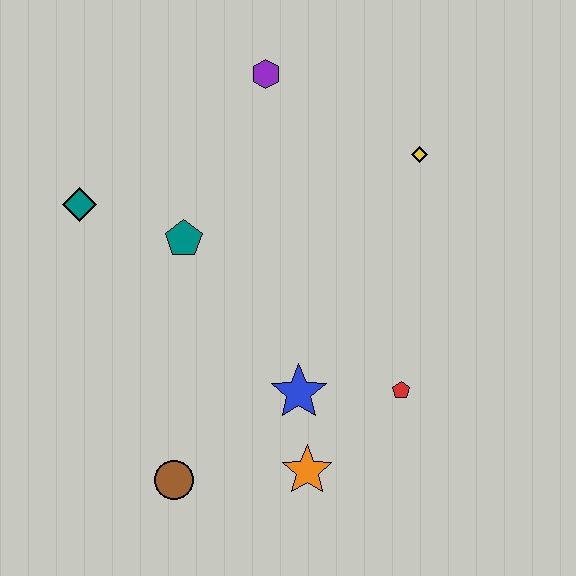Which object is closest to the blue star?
The orange star is closest to the blue star.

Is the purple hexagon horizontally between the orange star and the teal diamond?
Yes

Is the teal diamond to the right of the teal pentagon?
No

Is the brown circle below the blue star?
Yes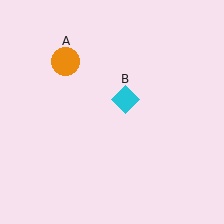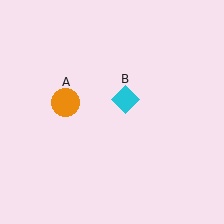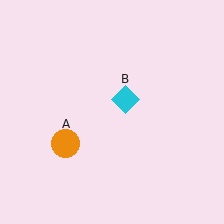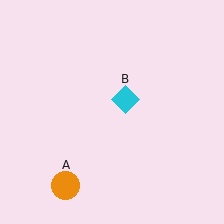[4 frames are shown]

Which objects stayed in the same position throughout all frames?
Cyan diamond (object B) remained stationary.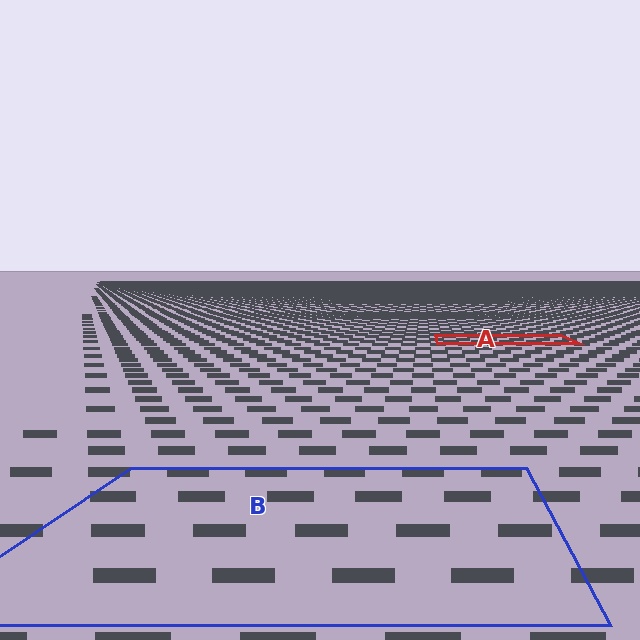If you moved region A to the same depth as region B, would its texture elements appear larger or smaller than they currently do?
They would appear larger. At a closer depth, the same texture elements are projected at a bigger on-screen size.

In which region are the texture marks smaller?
The texture marks are smaller in region A, because it is farther away.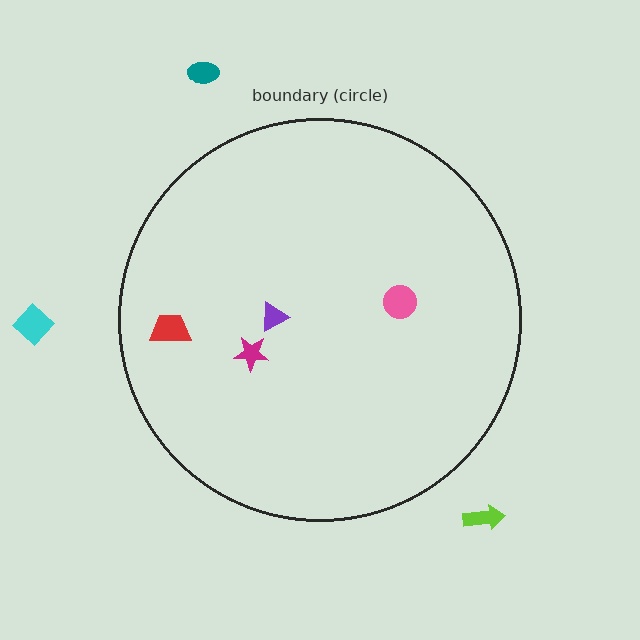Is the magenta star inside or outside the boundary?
Inside.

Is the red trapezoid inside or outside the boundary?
Inside.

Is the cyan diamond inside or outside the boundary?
Outside.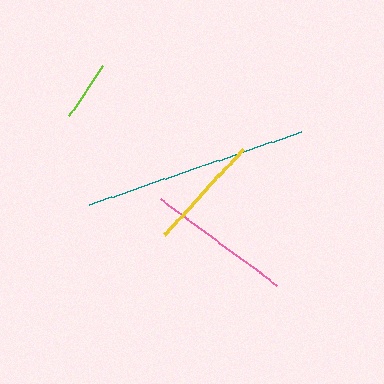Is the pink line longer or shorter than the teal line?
The teal line is longer than the pink line.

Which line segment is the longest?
The teal line is the longest at approximately 224 pixels.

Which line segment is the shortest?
The lime line is the shortest at approximately 60 pixels.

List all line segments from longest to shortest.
From longest to shortest: teal, pink, yellow, lime.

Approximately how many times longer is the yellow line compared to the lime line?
The yellow line is approximately 1.9 times the length of the lime line.